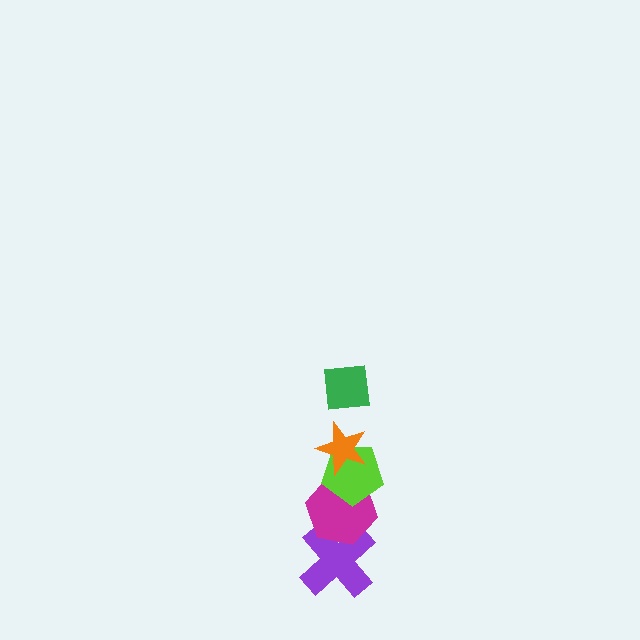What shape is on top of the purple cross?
The magenta hexagon is on top of the purple cross.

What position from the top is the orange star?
The orange star is 2nd from the top.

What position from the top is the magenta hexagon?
The magenta hexagon is 4th from the top.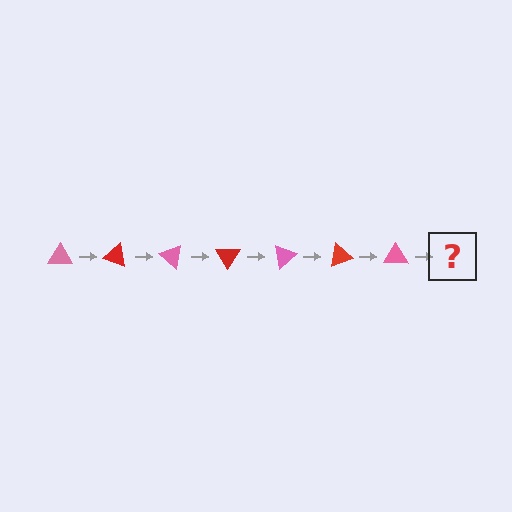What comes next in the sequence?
The next element should be a red triangle, rotated 140 degrees from the start.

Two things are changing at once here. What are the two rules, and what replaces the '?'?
The two rules are that it rotates 20 degrees each step and the color cycles through pink and red. The '?' should be a red triangle, rotated 140 degrees from the start.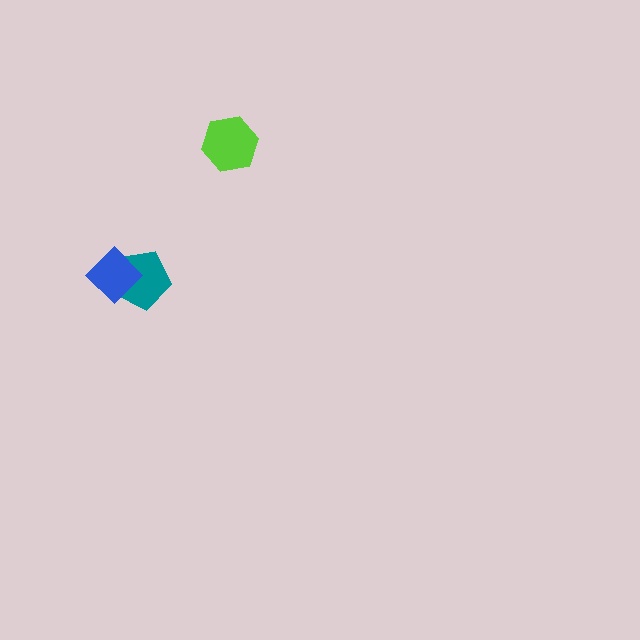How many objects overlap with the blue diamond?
1 object overlaps with the blue diamond.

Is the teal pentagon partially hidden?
Yes, it is partially covered by another shape.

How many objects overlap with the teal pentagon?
1 object overlaps with the teal pentagon.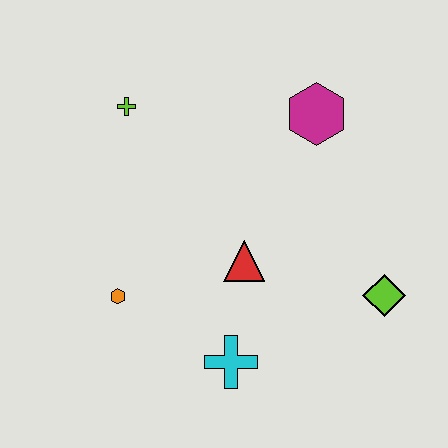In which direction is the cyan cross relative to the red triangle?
The cyan cross is below the red triangle.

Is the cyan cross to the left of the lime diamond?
Yes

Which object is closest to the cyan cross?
The red triangle is closest to the cyan cross.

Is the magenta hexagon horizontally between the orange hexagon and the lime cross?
No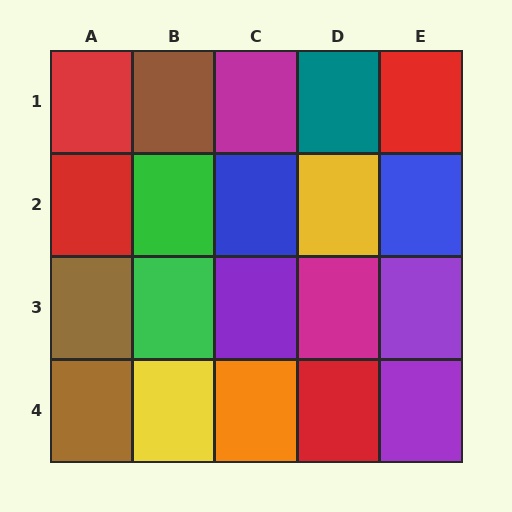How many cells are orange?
1 cell is orange.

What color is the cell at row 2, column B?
Green.